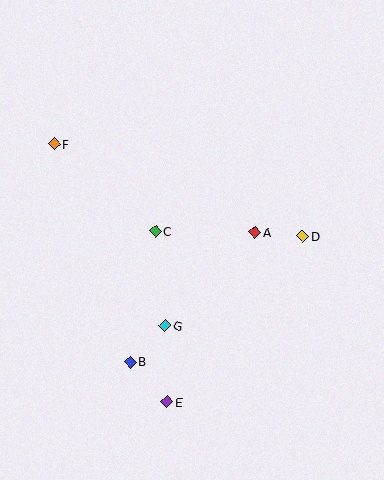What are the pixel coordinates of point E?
Point E is at (167, 402).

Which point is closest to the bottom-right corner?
Point E is closest to the bottom-right corner.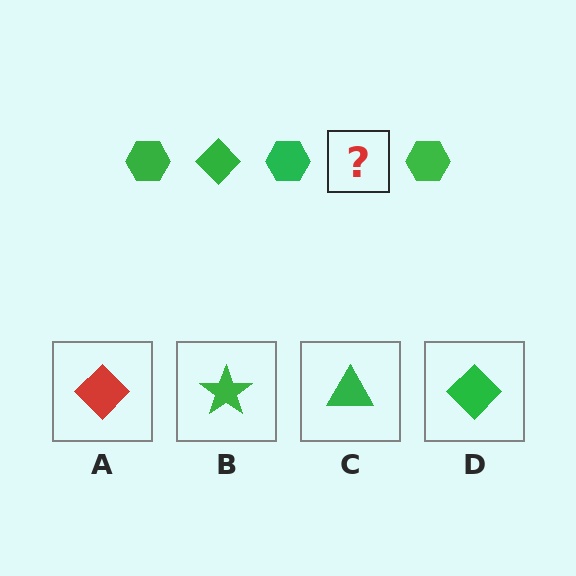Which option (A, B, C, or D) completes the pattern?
D.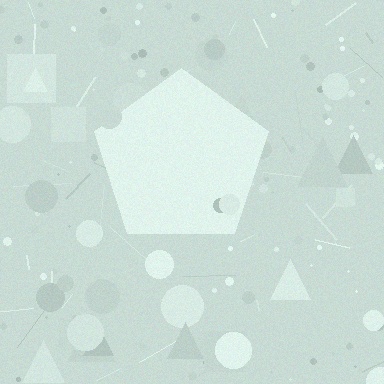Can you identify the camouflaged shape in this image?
The camouflaged shape is a pentagon.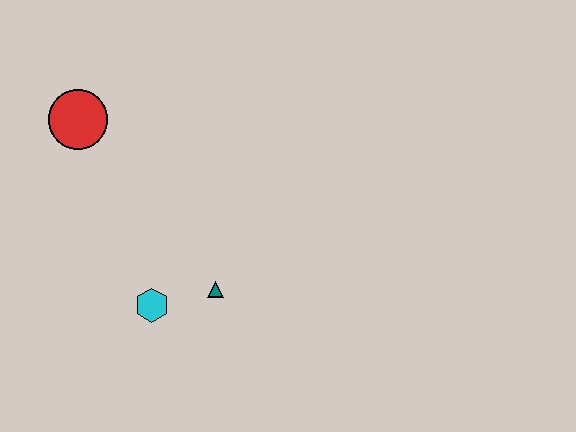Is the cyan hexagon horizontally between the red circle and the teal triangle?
Yes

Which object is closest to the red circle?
The cyan hexagon is closest to the red circle.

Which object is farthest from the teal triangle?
The red circle is farthest from the teal triangle.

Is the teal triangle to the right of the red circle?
Yes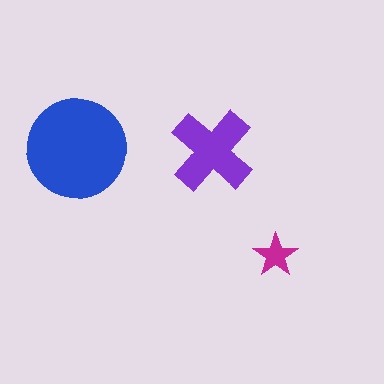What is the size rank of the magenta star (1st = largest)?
3rd.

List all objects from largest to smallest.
The blue circle, the purple cross, the magenta star.